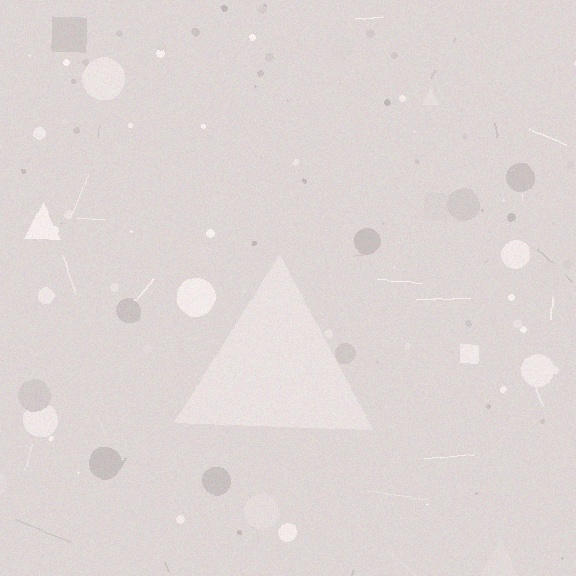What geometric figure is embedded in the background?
A triangle is embedded in the background.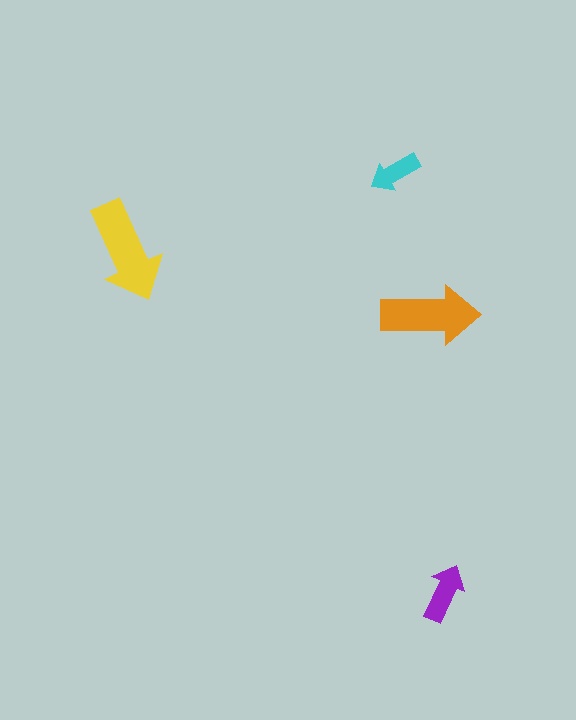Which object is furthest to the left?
The yellow arrow is leftmost.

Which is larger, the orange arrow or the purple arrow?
The orange one.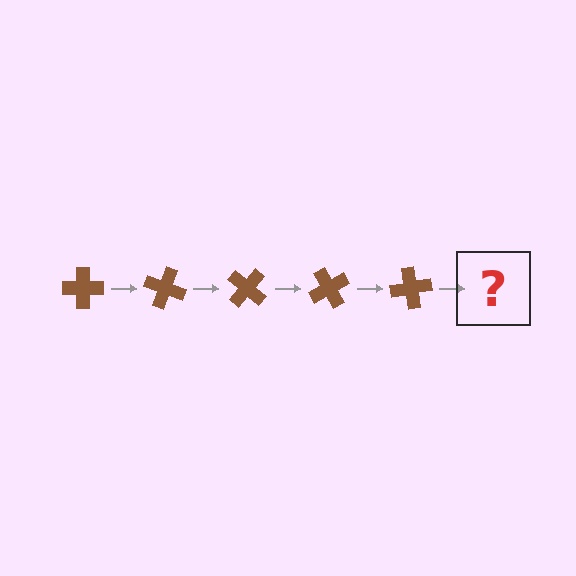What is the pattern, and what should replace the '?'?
The pattern is that the cross rotates 20 degrees each step. The '?' should be a brown cross rotated 100 degrees.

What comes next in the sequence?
The next element should be a brown cross rotated 100 degrees.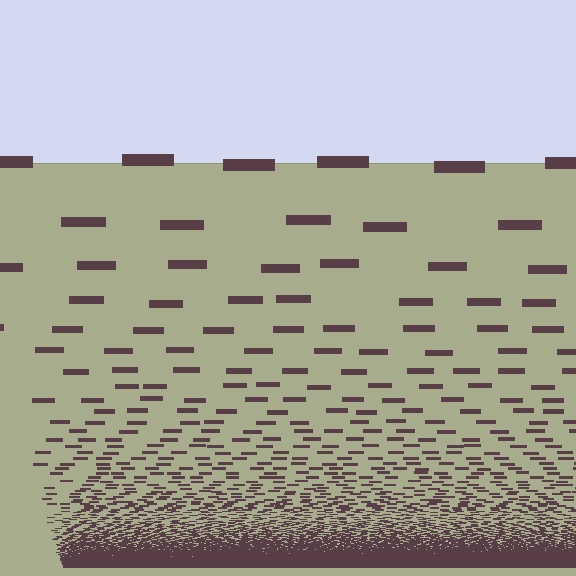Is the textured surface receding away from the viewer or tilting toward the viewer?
The surface appears to tilt toward the viewer. Texture elements get larger and sparser toward the top.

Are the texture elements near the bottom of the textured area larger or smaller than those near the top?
Smaller. The gradient is inverted — elements near the bottom are smaller and denser.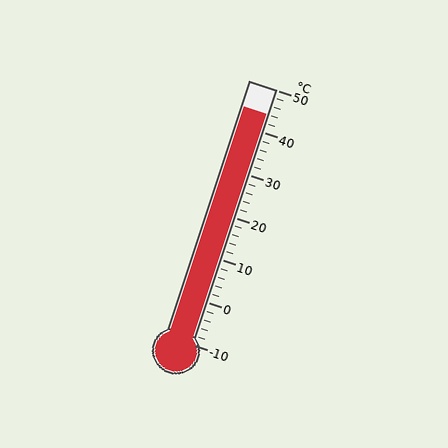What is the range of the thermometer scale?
The thermometer scale ranges from -10°C to 50°C.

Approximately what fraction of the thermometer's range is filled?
The thermometer is filled to approximately 90% of its range.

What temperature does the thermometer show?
The thermometer shows approximately 44°C.